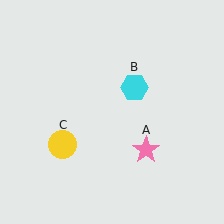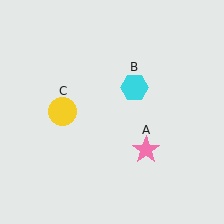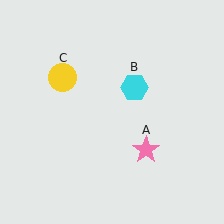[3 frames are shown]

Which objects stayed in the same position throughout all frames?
Pink star (object A) and cyan hexagon (object B) remained stationary.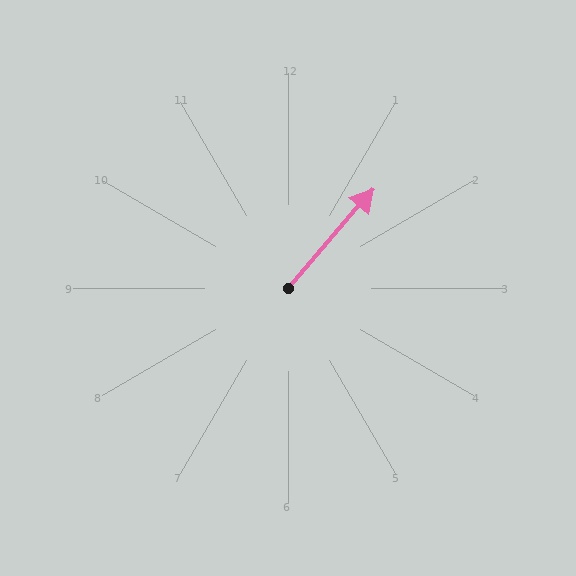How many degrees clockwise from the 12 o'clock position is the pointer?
Approximately 41 degrees.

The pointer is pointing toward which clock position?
Roughly 1 o'clock.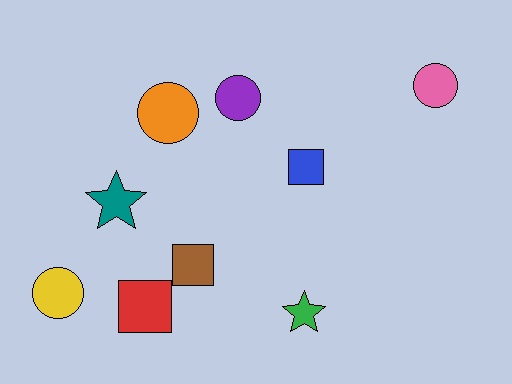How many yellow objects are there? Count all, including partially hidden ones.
There is 1 yellow object.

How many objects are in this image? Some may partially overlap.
There are 9 objects.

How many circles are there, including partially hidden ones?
There are 4 circles.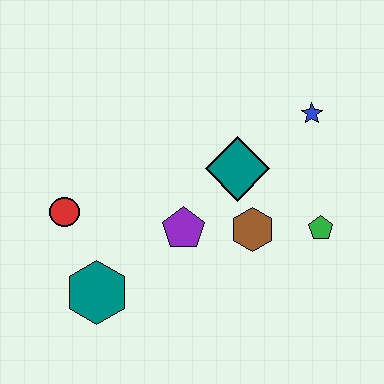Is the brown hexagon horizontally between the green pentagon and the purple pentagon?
Yes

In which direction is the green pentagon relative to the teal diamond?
The green pentagon is to the right of the teal diamond.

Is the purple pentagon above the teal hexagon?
Yes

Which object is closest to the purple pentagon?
The brown hexagon is closest to the purple pentagon.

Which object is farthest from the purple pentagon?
The blue star is farthest from the purple pentagon.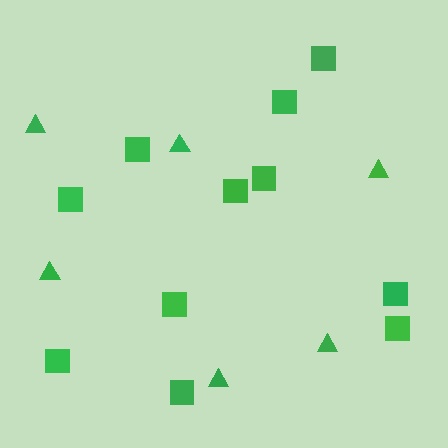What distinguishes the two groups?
There are 2 groups: one group of squares (11) and one group of triangles (6).